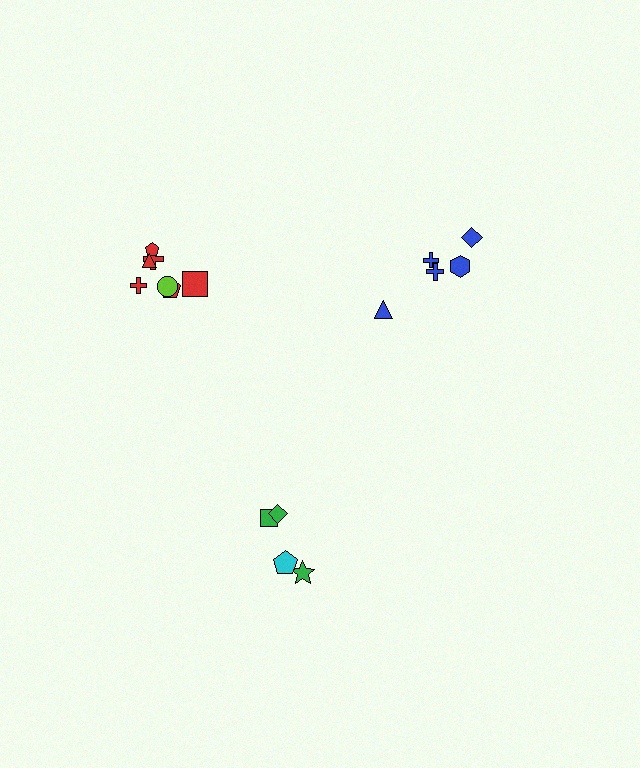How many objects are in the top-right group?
There are 5 objects.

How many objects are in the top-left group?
There are 7 objects.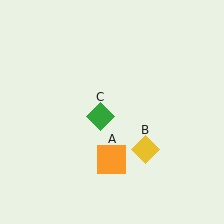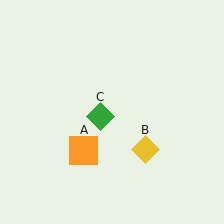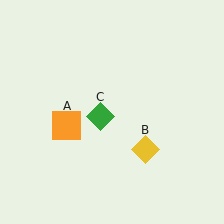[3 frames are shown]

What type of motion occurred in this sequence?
The orange square (object A) rotated clockwise around the center of the scene.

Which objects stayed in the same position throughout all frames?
Yellow diamond (object B) and green diamond (object C) remained stationary.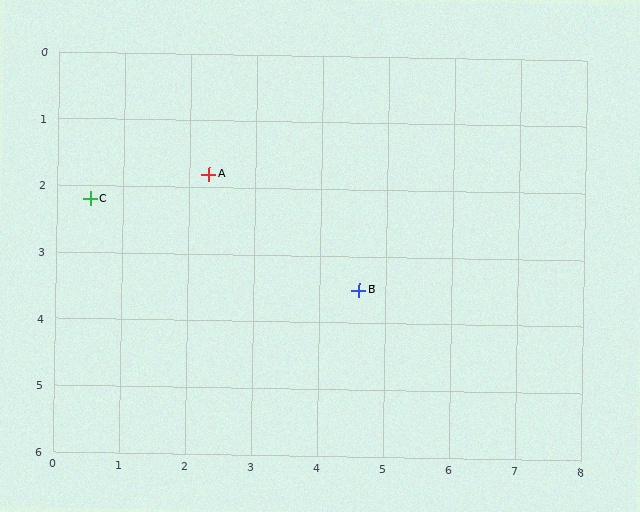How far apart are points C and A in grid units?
Points C and A are about 1.8 grid units apart.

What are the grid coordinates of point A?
Point A is at approximately (2.3, 1.8).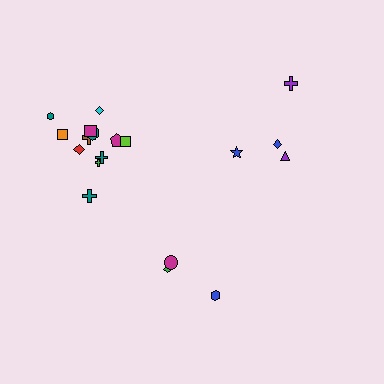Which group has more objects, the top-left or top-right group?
The top-left group.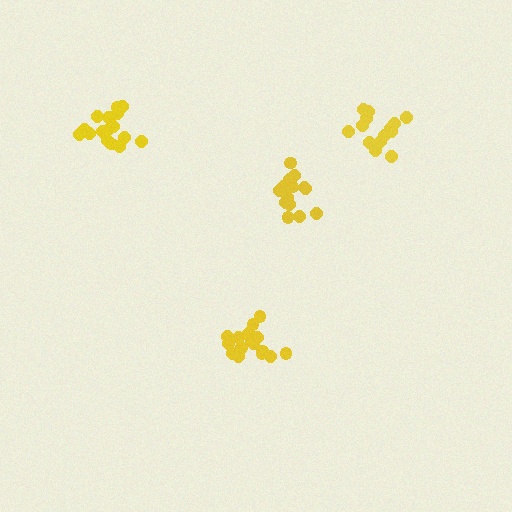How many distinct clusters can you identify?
There are 4 distinct clusters.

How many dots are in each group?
Group 1: 14 dots, Group 2: 14 dots, Group 3: 17 dots, Group 4: 16 dots (61 total).